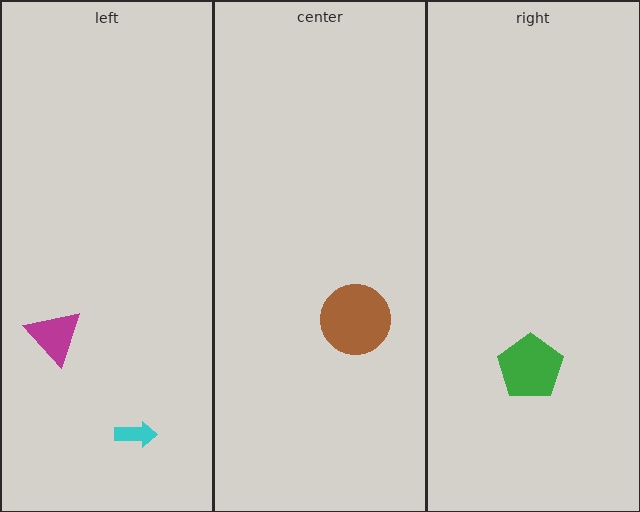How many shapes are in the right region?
1.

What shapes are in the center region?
The brown circle.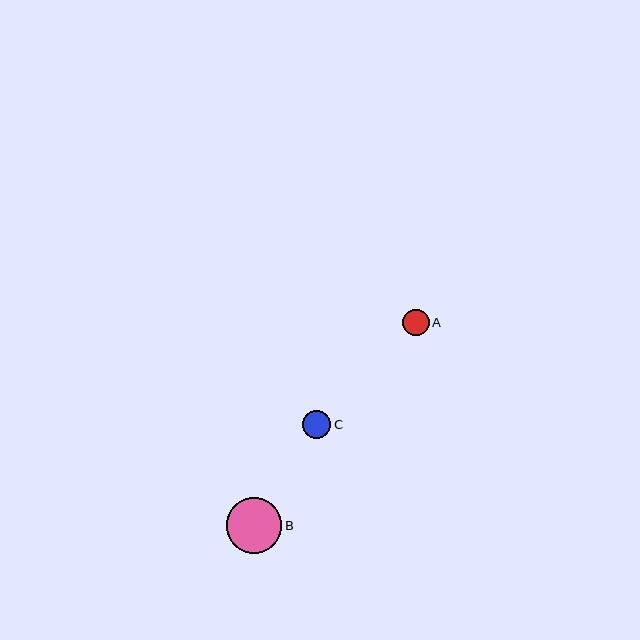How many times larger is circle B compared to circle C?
Circle B is approximately 2.0 times the size of circle C.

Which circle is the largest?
Circle B is the largest with a size of approximately 56 pixels.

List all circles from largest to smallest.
From largest to smallest: B, C, A.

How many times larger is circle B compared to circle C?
Circle B is approximately 2.0 times the size of circle C.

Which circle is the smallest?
Circle A is the smallest with a size of approximately 26 pixels.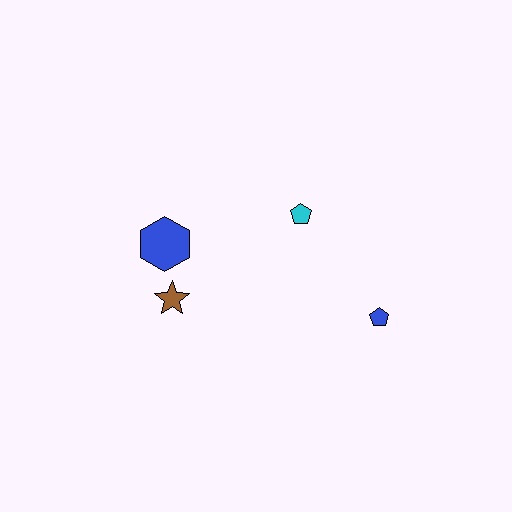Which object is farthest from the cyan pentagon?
The brown star is farthest from the cyan pentagon.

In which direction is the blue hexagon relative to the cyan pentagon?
The blue hexagon is to the left of the cyan pentagon.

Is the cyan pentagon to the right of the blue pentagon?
No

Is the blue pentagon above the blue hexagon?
No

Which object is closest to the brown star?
The blue hexagon is closest to the brown star.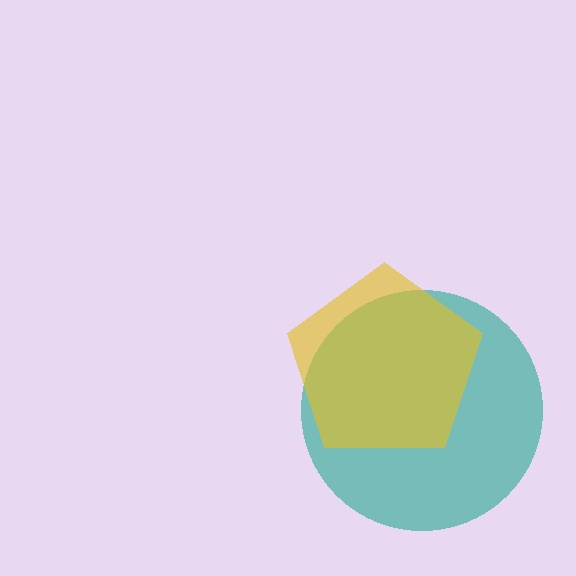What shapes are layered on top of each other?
The layered shapes are: a teal circle, a yellow pentagon.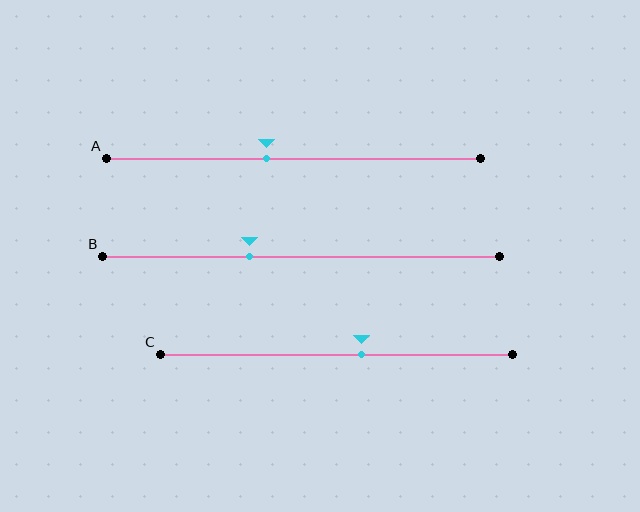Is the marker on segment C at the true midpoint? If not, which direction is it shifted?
No, the marker on segment C is shifted to the right by about 7% of the segment length.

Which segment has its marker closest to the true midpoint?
Segment A has its marker closest to the true midpoint.